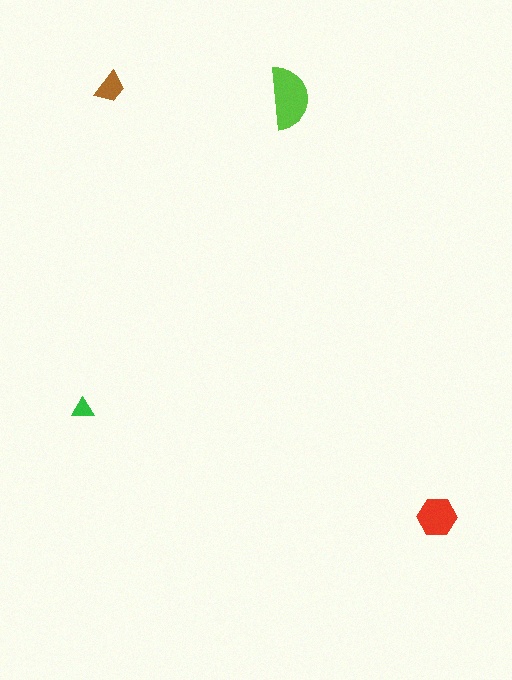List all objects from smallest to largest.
The green triangle, the brown trapezoid, the red hexagon, the lime semicircle.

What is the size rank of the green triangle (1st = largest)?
4th.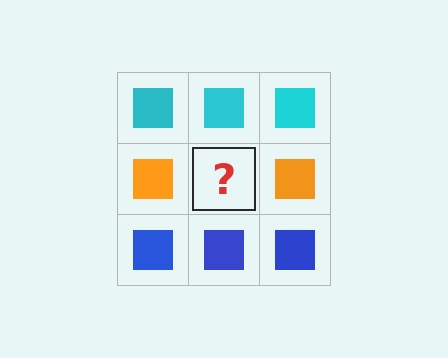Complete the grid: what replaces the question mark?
The question mark should be replaced with an orange square.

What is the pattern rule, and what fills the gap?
The rule is that each row has a consistent color. The gap should be filled with an orange square.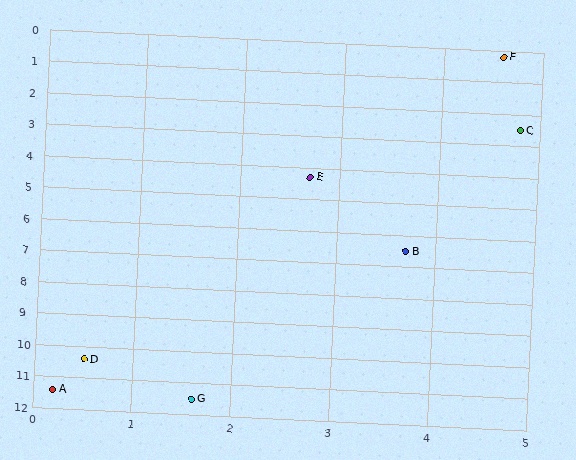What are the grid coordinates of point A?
Point A is at approximately (0.2, 11.4).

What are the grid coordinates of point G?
Point G is at approximately (1.6, 11.5).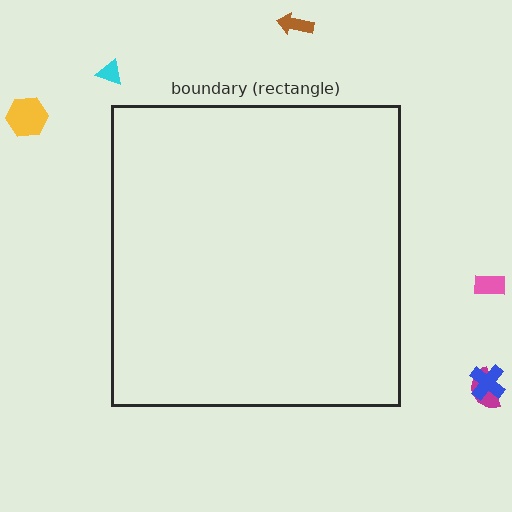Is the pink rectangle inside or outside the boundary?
Outside.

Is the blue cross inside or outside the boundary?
Outside.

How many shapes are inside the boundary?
0 inside, 6 outside.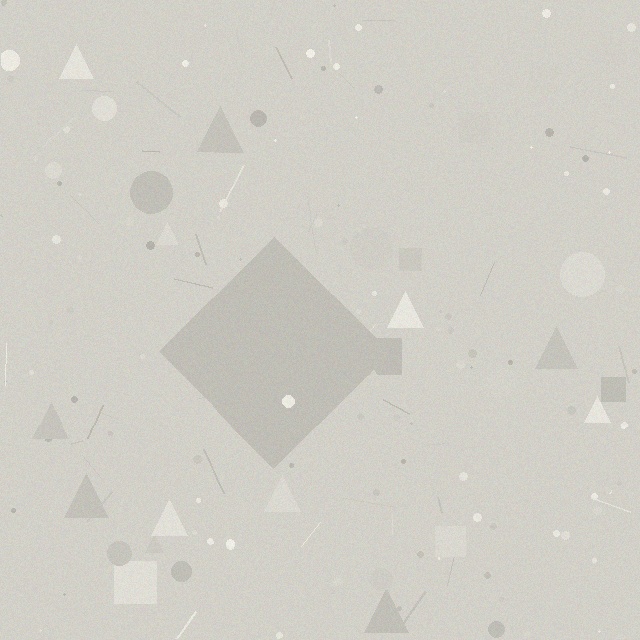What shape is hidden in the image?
A diamond is hidden in the image.